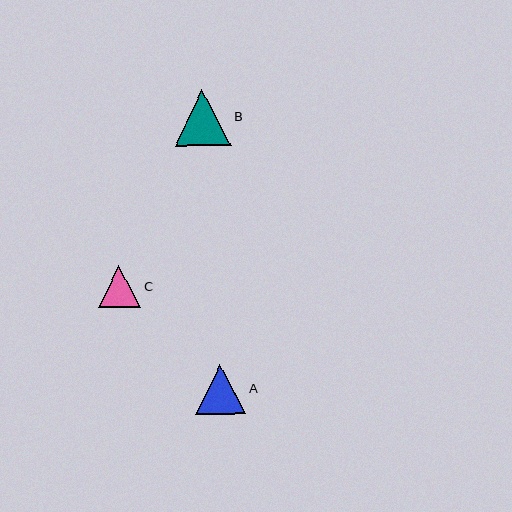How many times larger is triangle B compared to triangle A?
Triangle B is approximately 1.1 times the size of triangle A.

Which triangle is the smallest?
Triangle C is the smallest with a size of approximately 42 pixels.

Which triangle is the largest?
Triangle B is the largest with a size of approximately 56 pixels.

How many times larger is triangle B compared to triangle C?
Triangle B is approximately 1.3 times the size of triangle C.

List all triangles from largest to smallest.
From largest to smallest: B, A, C.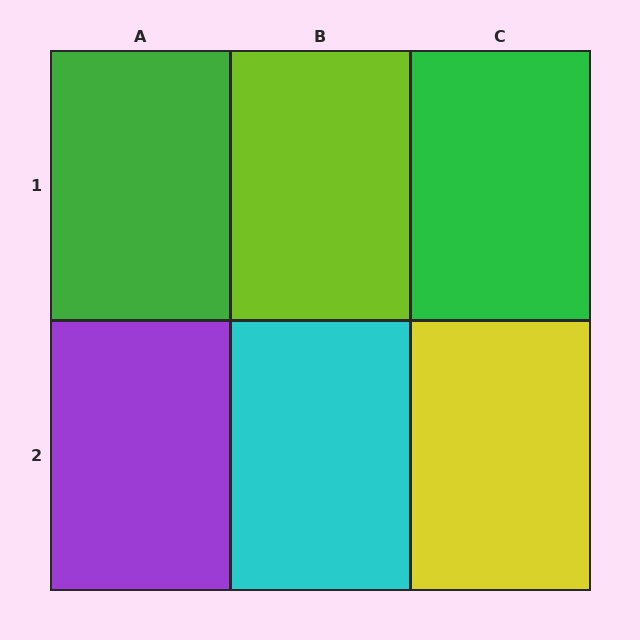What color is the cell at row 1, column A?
Green.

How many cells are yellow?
1 cell is yellow.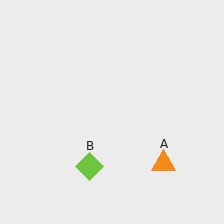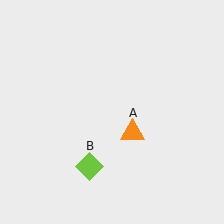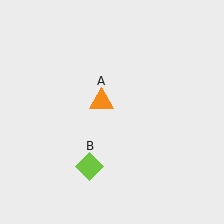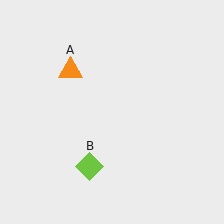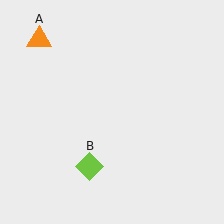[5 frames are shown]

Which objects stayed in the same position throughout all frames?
Lime diamond (object B) remained stationary.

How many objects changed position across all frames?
1 object changed position: orange triangle (object A).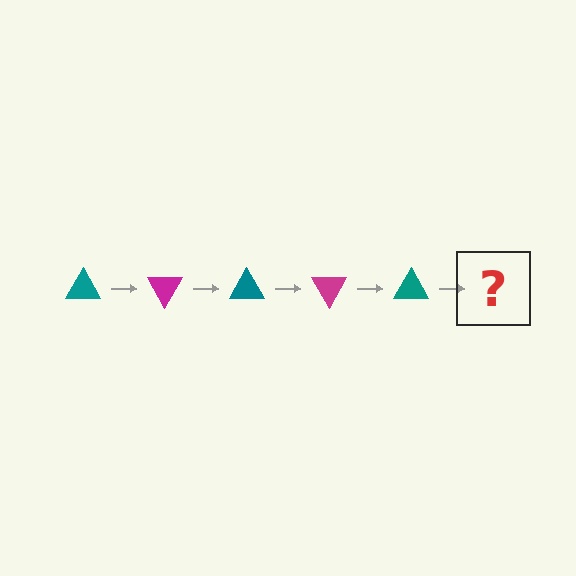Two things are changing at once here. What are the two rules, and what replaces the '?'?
The two rules are that it rotates 60 degrees each step and the color cycles through teal and magenta. The '?' should be a magenta triangle, rotated 300 degrees from the start.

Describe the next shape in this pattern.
It should be a magenta triangle, rotated 300 degrees from the start.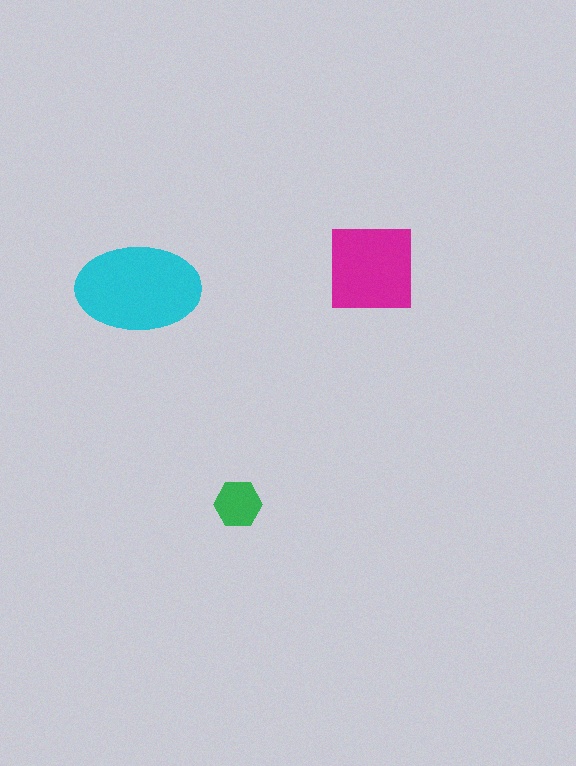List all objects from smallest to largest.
The green hexagon, the magenta square, the cyan ellipse.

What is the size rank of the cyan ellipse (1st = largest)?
1st.